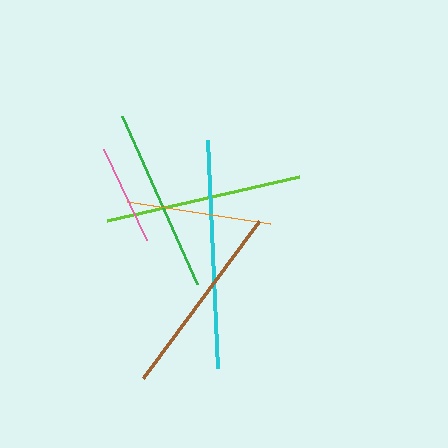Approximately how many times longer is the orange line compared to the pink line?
The orange line is approximately 1.4 times the length of the pink line.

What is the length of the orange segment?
The orange segment is approximately 144 pixels long.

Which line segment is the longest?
The cyan line is the longest at approximately 228 pixels.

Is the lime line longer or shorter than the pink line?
The lime line is longer than the pink line.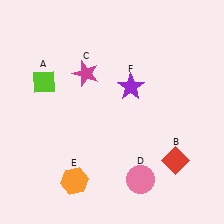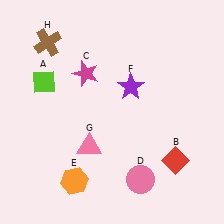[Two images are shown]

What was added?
A pink triangle (G), a brown cross (H) were added in Image 2.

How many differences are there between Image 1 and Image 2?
There are 2 differences between the two images.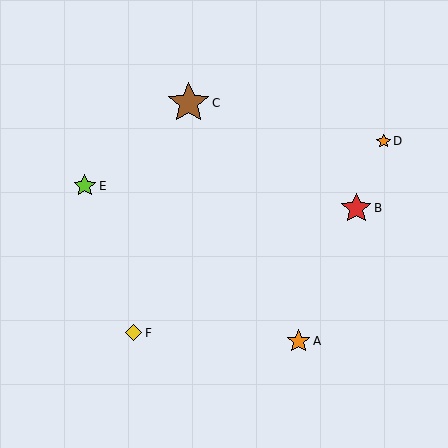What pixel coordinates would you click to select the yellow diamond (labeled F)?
Click at (134, 333) to select the yellow diamond F.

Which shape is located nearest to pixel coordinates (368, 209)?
The red star (labeled B) at (356, 208) is nearest to that location.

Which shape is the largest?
The brown star (labeled C) is the largest.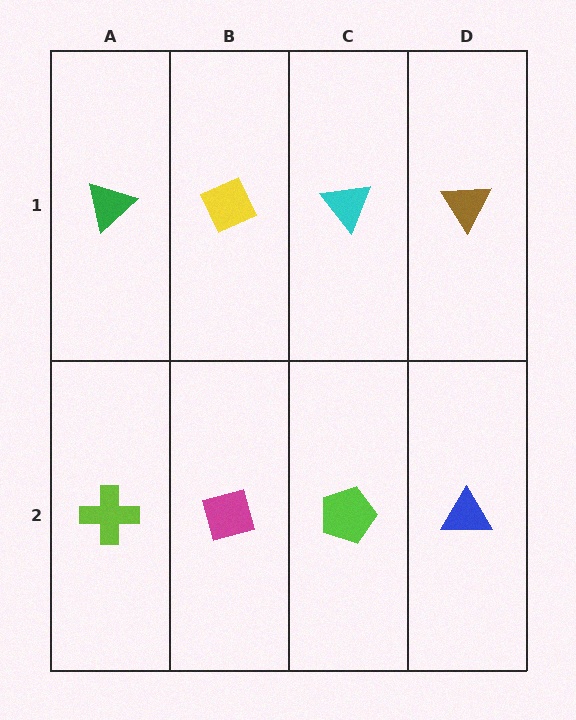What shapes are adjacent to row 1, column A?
A lime cross (row 2, column A), a yellow diamond (row 1, column B).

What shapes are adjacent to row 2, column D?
A brown triangle (row 1, column D), a lime pentagon (row 2, column C).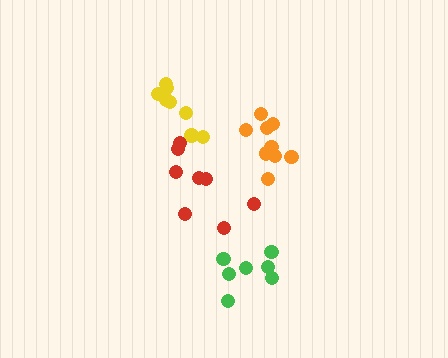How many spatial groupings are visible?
There are 4 spatial groupings.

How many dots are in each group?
Group 1: 8 dots, Group 2: 7 dots, Group 3: 8 dots, Group 4: 9 dots (32 total).